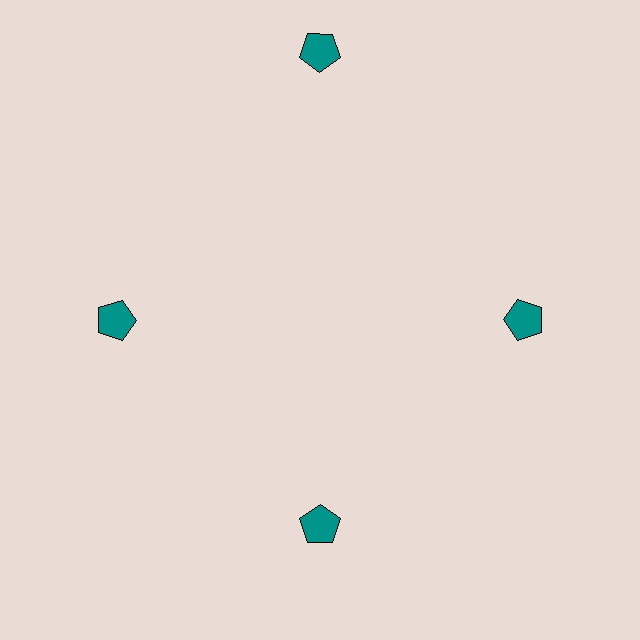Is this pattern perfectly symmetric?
No. The 4 teal pentagons are arranged in a ring, but one element near the 12 o'clock position is pushed outward from the center, breaking the 4-fold rotational symmetry.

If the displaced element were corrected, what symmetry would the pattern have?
It would have 4-fold rotational symmetry — the pattern would map onto itself every 90 degrees.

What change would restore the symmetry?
The symmetry would be restored by moving it inward, back onto the ring so that all 4 pentagons sit at equal angles and equal distance from the center.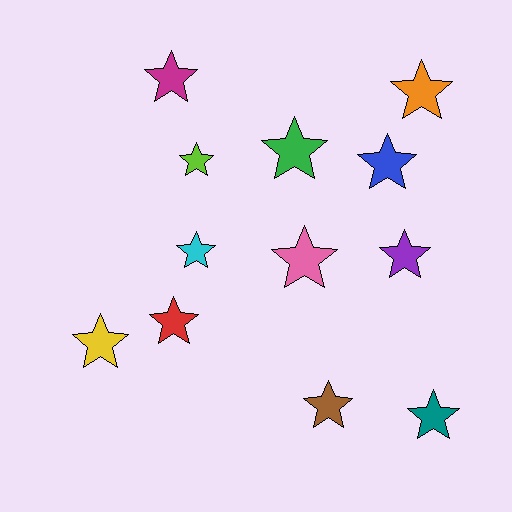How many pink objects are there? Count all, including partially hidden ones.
There is 1 pink object.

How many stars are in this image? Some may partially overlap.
There are 12 stars.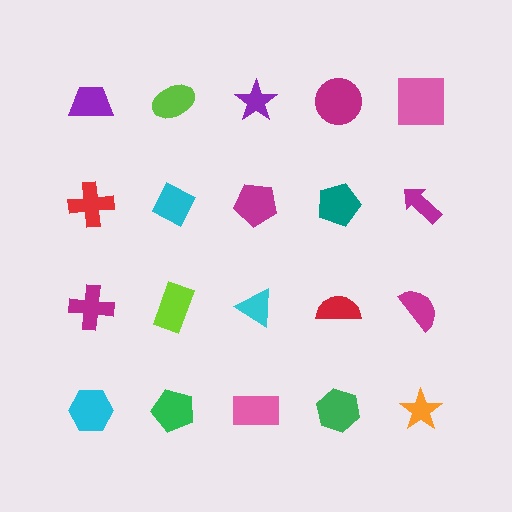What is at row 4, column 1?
A cyan hexagon.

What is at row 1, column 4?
A magenta circle.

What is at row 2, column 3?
A magenta pentagon.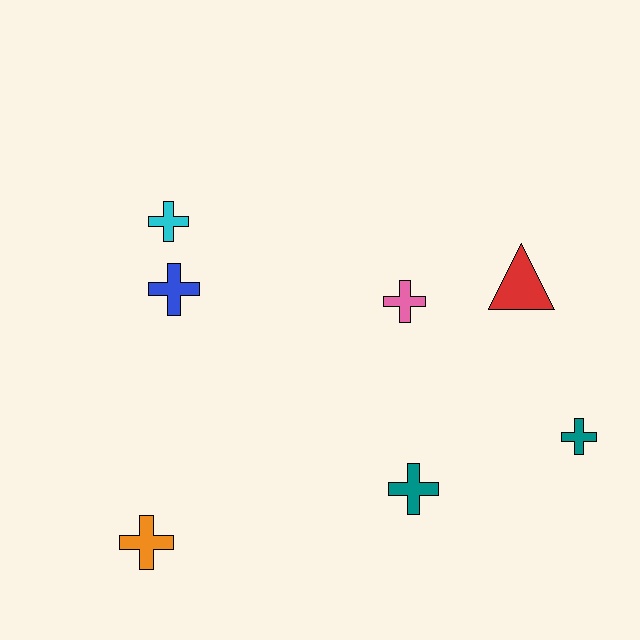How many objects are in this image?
There are 7 objects.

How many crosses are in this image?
There are 6 crosses.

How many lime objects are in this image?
There are no lime objects.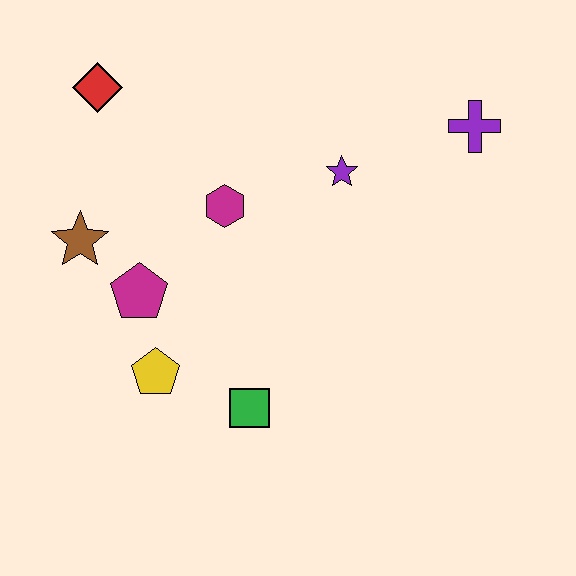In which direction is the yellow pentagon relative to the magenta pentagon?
The yellow pentagon is below the magenta pentagon.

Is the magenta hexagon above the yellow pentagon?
Yes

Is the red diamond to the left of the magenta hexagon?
Yes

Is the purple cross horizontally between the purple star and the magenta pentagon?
No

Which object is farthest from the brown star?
The purple cross is farthest from the brown star.